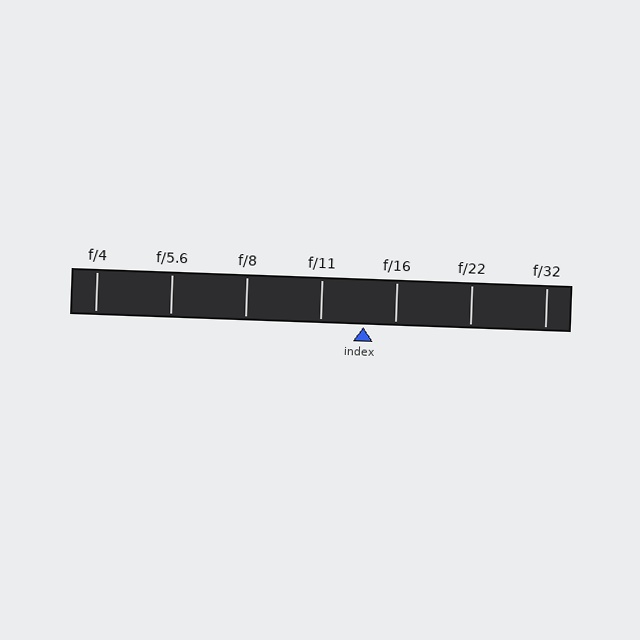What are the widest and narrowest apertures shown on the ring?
The widest aperture shown is f/4 and the narrowest is f/32.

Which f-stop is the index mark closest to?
The index mark is closest to f/16.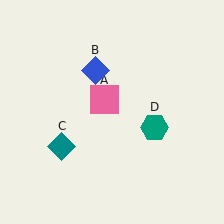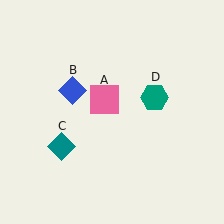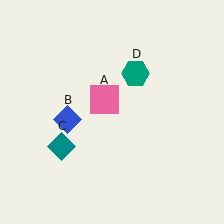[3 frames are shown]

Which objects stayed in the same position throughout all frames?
Pink square (object A) and teal diamond (object C) remained stationary.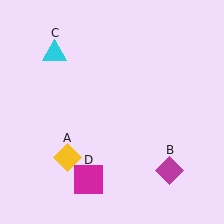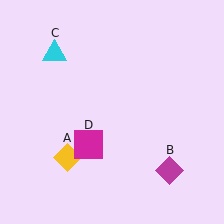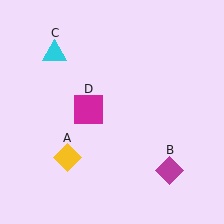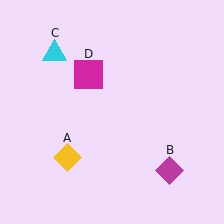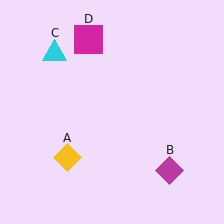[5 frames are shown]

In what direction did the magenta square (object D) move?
The magenta square (object D) moved up.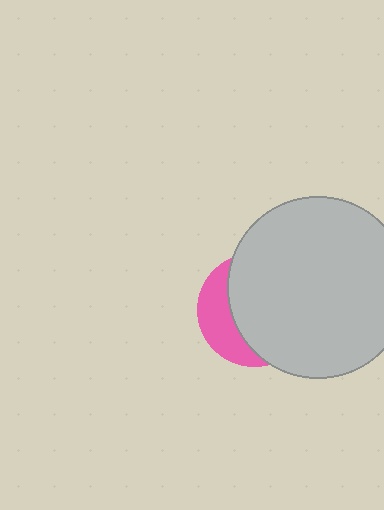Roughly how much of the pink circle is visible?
A small part of it is visible (roughly 31%).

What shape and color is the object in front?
The object in front is a light gray circle.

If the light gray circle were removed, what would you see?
You would see the complete pink circle.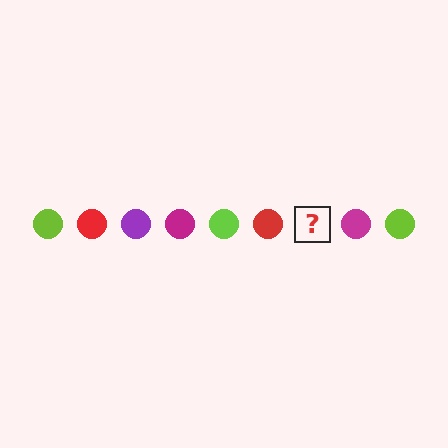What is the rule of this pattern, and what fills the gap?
The rule is that the pattern cycles through lime, red, purple, magenta circles. The gap should be filled with a purple circle.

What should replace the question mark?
The question mark should be replaced with a purple circle.